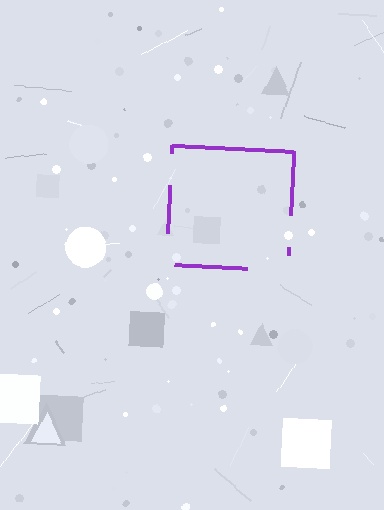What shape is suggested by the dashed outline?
The dashed outline suggests a square.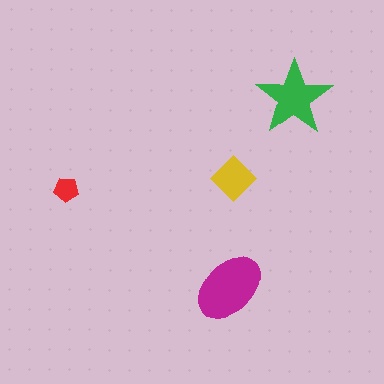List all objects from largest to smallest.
The magenta ellipse, the green star, the yellow diamond, the red pentagon.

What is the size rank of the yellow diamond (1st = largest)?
3rd.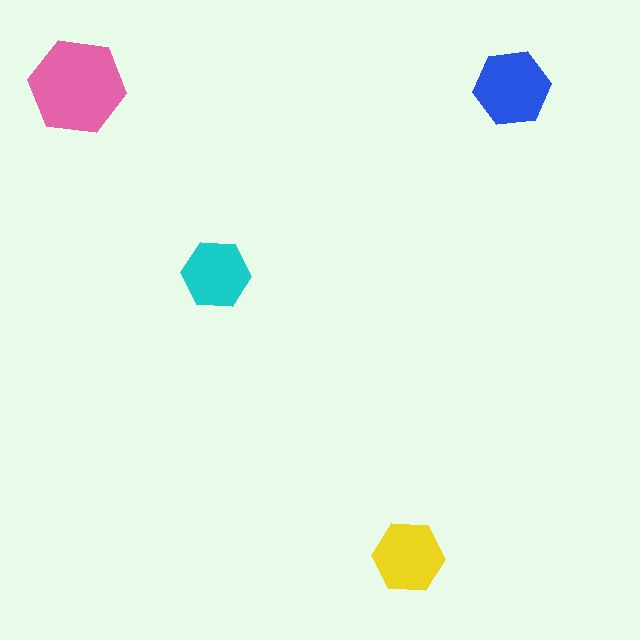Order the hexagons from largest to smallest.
the pink one, the blue one, the yellow one, the cyan one.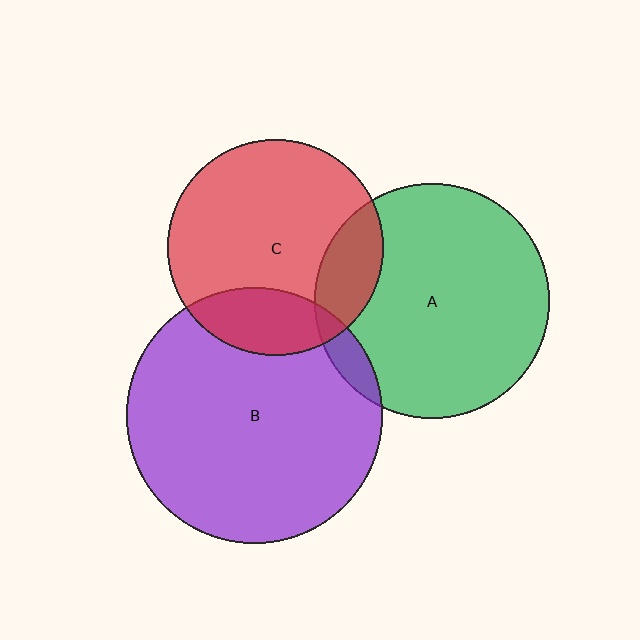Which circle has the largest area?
Circle B (purple).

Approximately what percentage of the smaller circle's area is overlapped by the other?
Approximately 20%.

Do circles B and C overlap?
Yes.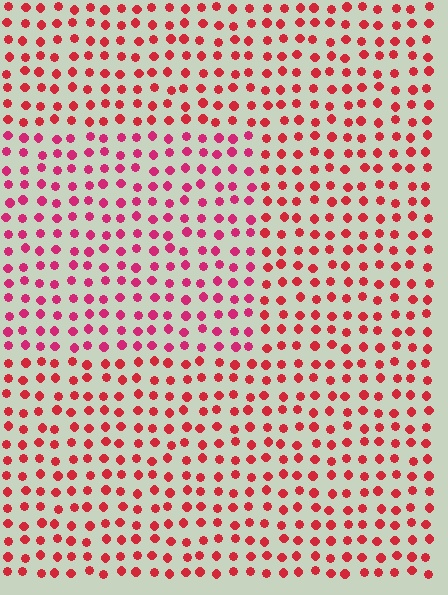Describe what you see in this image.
The image is filled with small red elements in a uniform arrangement. A rectangle-shaped region is visible where the elements are tinted to a slightly different hue, forming a subtle color boundary.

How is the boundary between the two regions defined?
The boundary is defined purely by a slight shift in hue (about 22 degrees). Spacing, size, and orientation are identical on both sides.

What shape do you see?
I see a rectangle.